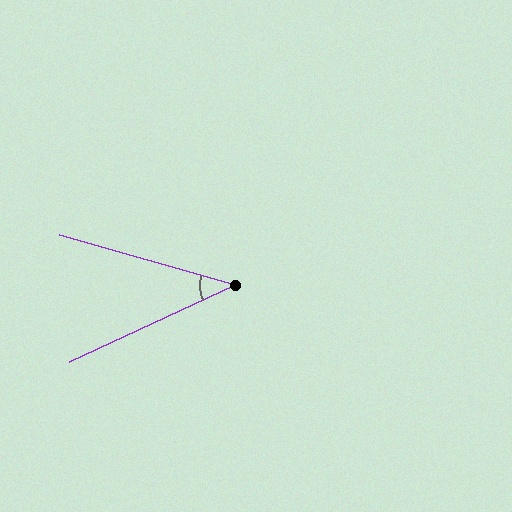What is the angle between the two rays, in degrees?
Approximately 41 degrees.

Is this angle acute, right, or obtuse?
It is acute.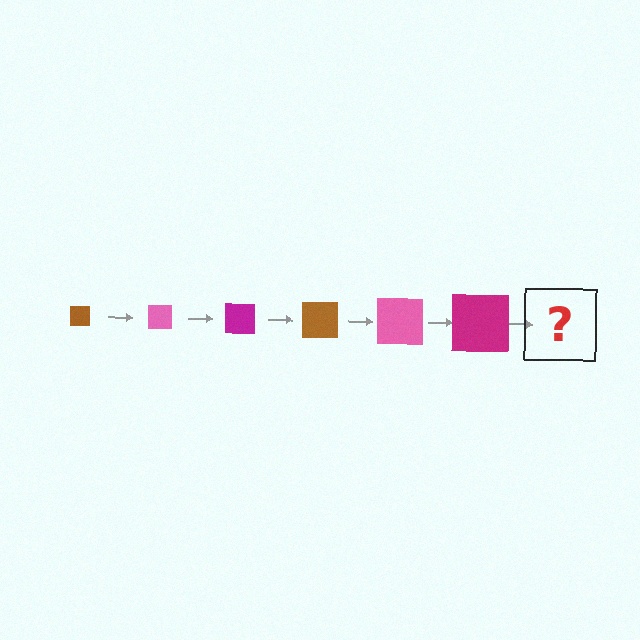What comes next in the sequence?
The next element should be a brown square, larger than the previous one.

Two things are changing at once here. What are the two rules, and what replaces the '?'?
The two rules are that the square grows larger each step and the color cycles through brown, pink, and magenta. The '?' should be a brown square, larger than the previous one.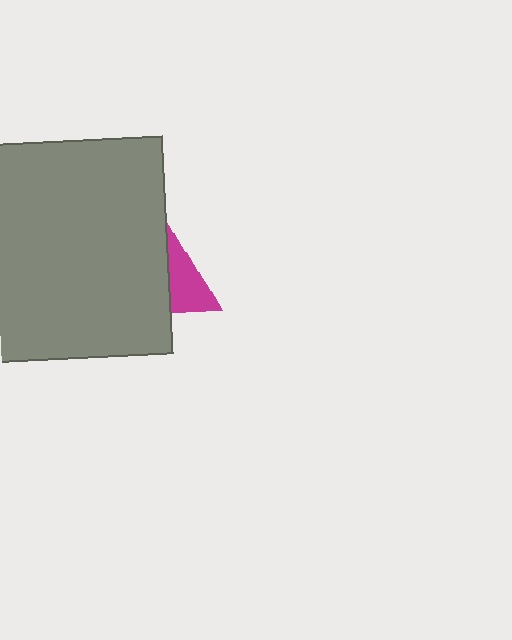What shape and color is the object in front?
The object in front is a gray square.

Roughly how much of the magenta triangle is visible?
A small part of it is visible (roughly 32%).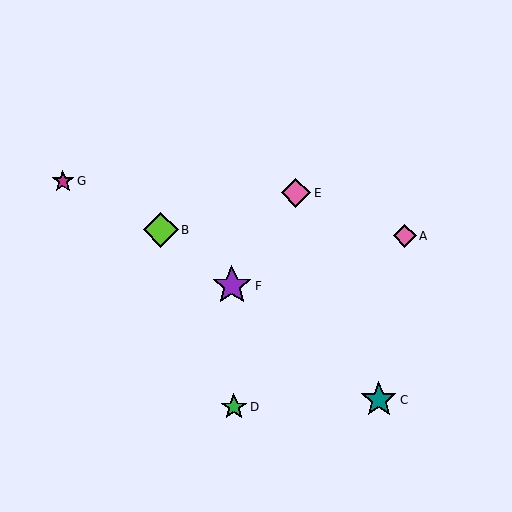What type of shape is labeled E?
Shape E is a pink diamond.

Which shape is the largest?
The purple star (labeled F) is the largest.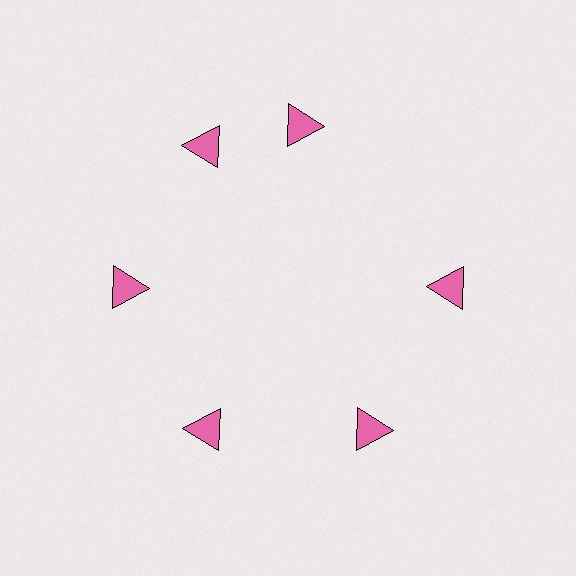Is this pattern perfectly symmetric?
No. The 6 pink triangles are arranged in a ring, but one element near the 1 o'clock position is rotated out of alignment along the ring, breaking the 6-fold rotational symmetry.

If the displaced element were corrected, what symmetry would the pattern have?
It would have 6-fold rotational symmetry — the pattern would map onto itself every 60 degrees.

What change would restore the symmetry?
The symmetry would be restored by rotating it back into even spacing with its neighbors so that all 6 triangles sit at equal angles and equal distance from the center.